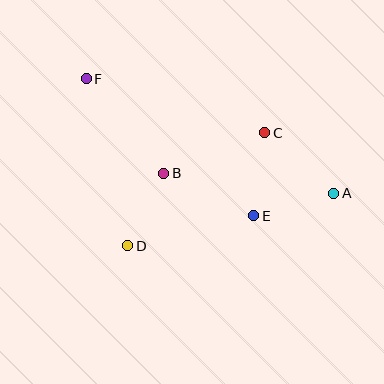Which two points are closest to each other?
Points B and D are closest to each other.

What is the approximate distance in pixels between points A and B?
The distance between A and B is approximately 171 pixels.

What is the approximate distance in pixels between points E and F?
The distance between E and F is approximately 216 pixels.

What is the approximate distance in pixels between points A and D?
The distance between A and D is approximately 212 pixels.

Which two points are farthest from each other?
Points A and F are farthest from each other.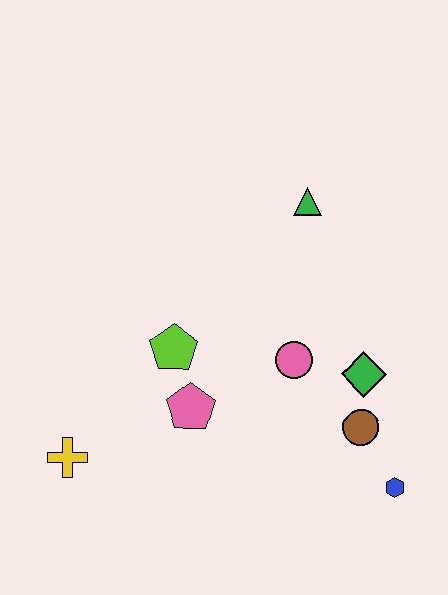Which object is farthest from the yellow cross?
The green triangle is farthest from the yellow cross.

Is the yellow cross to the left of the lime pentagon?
Yes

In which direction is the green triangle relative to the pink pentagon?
The green triangle is above the pink pentagon.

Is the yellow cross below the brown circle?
Yes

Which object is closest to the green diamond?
The brown circle is closest to the green diamond.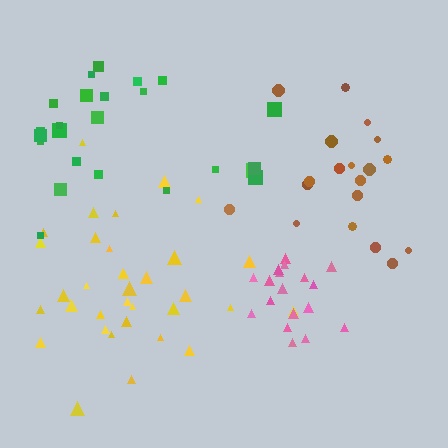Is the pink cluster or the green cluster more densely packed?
Pink.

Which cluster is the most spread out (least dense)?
Green.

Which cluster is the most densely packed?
Pink.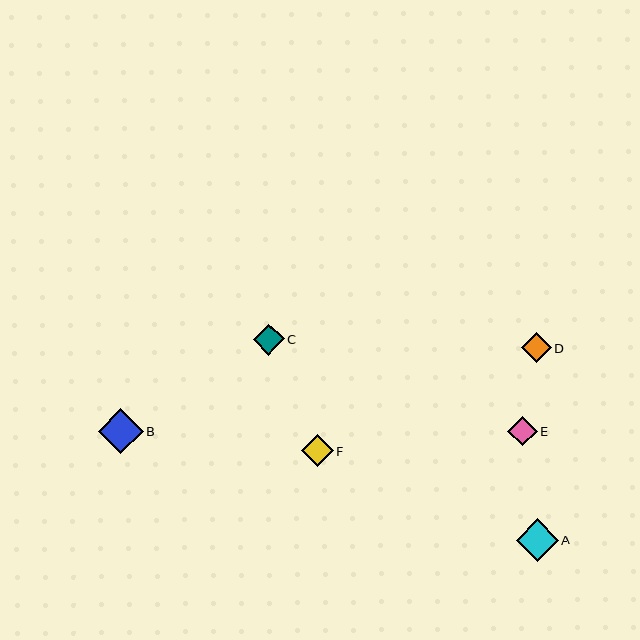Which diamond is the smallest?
Diamond D is the smallest with a size of approximately 29 pixels.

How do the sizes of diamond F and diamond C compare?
Diamond F and diamond C are approximately the same size.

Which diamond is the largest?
Diamond B is the largest with a size of approximately 45 pixels.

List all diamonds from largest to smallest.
From largest to smallest: B, A, F, C, E, D.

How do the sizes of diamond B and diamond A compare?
Diamond B and diamond A are approximately the same size.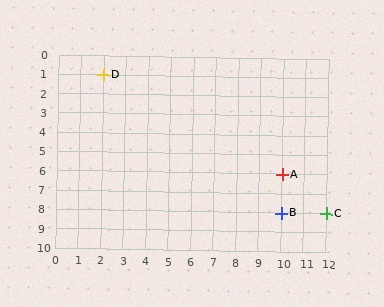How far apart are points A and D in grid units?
Points A and D are 8 columns and 5 rows apart (about 9.4 grid units diagonally).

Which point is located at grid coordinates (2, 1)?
Point D is at (2, 1).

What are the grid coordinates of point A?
Point A is at grid coordinates (10, 6).